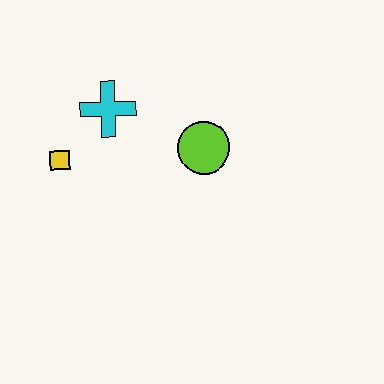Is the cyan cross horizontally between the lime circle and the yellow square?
Yes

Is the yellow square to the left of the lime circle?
Yes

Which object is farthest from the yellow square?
The lime circle is farthest from the yellow square.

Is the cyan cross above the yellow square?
Yes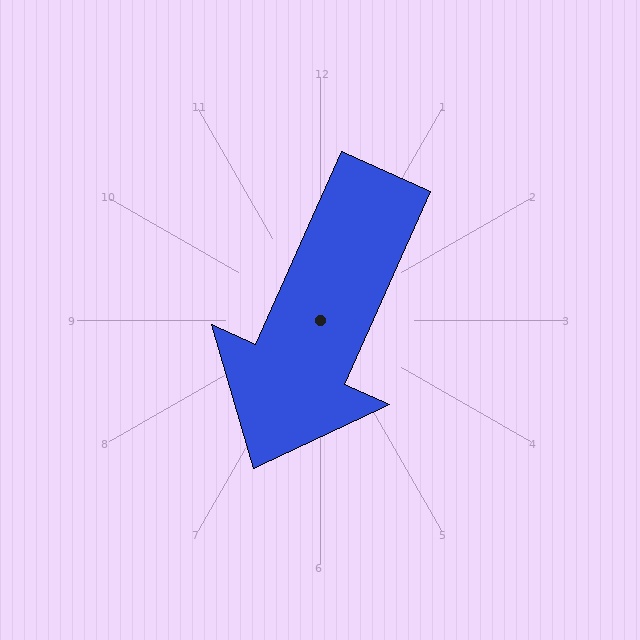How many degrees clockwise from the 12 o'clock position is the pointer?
Approximately 204 degrees.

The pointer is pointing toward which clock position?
Roughly 7 o'clock.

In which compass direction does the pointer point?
Southwest.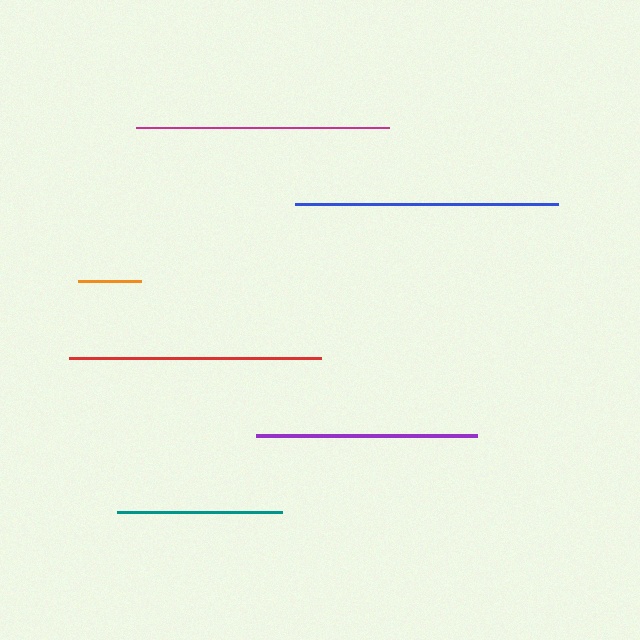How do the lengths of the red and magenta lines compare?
The red and magenta lines are approximately the same length.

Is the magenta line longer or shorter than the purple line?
The magenta line is longer than the purple line.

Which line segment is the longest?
The blue line is the longest at approximately 263 pixels.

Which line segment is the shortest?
The orange line is the shortest at approximately 64 pixels.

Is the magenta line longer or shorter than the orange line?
The magenta line is longer than the orange line.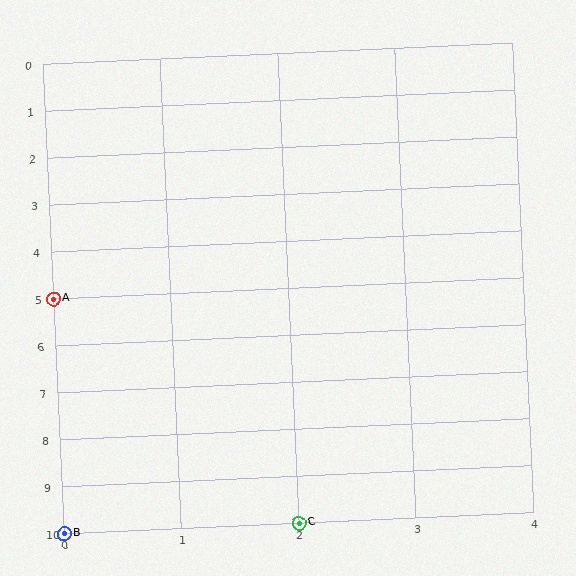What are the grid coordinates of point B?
Point B is at grid coordinates (0, 10).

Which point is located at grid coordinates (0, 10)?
Point B is at (0, 10).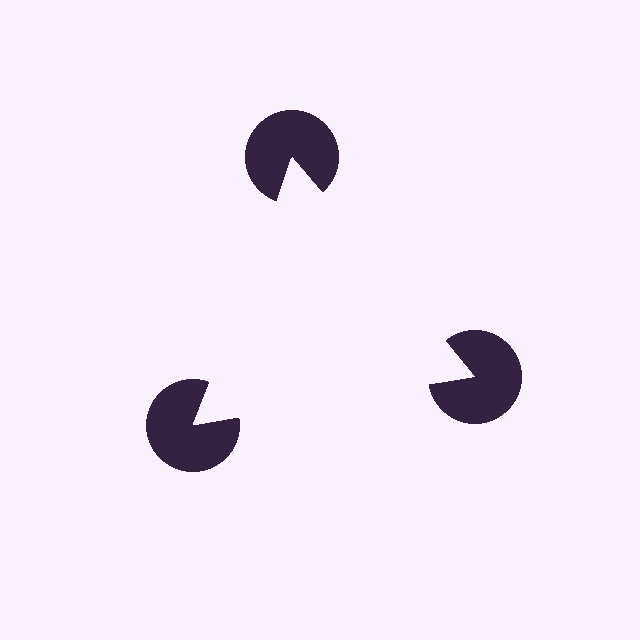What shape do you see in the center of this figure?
An illusory triangle — its edges are inferred from the aligned wedge cuts in the pac-man discs, not physically drawn.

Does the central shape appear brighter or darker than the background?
It typically appears slightly brighter than the background, even though no actual brightness change is drawn.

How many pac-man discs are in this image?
There are 3 — one at each vertex of the illusory triangle.